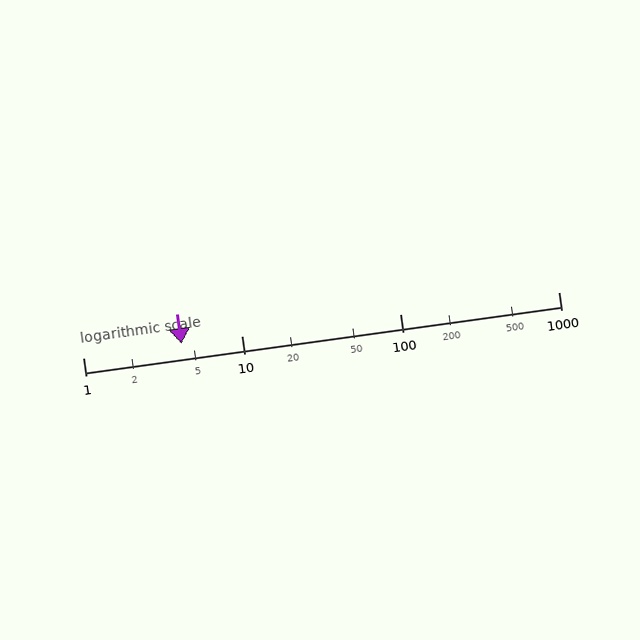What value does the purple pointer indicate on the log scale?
The pointer indicates approximately 4.2.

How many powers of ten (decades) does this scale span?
The scale spans 3 decades, from 1 to 1000.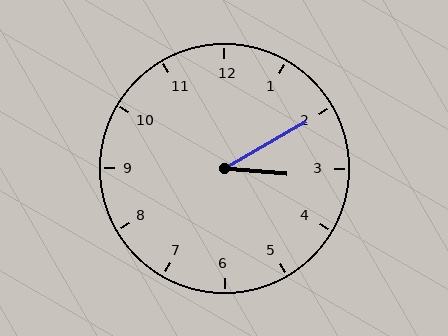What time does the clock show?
3:10.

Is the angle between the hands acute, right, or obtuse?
It is acute.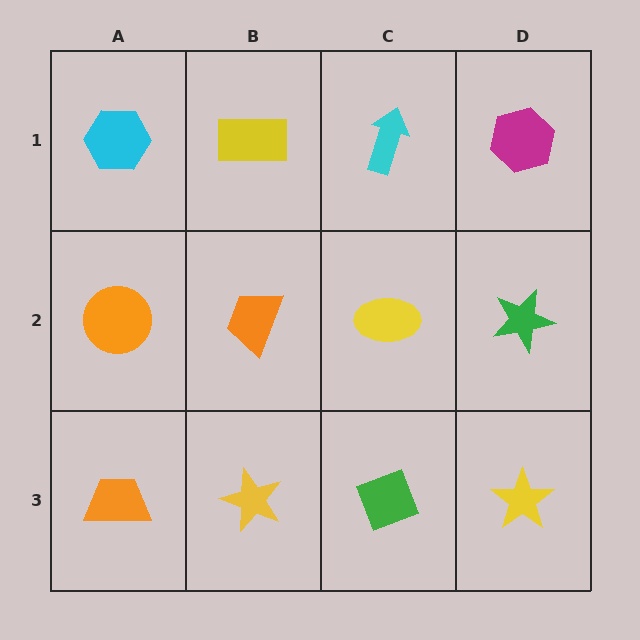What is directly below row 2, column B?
A yellow star.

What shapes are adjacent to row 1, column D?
A green star (row 2, column D), a cyan arrow (row 1, column C).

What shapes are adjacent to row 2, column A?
A cyan hexagon (row 1, column A), an orange trapezoid (row 3, column A), an orange trapezoid (row 2, column B).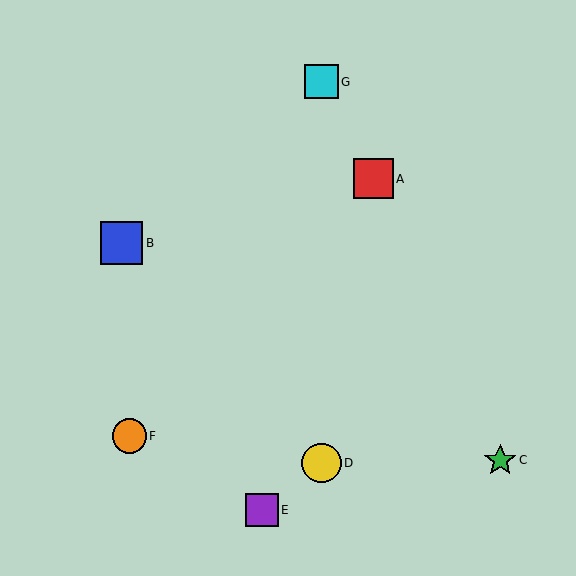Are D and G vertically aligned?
Yes, both are at x≈322.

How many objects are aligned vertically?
2 objects (D, G) are aligned vertically.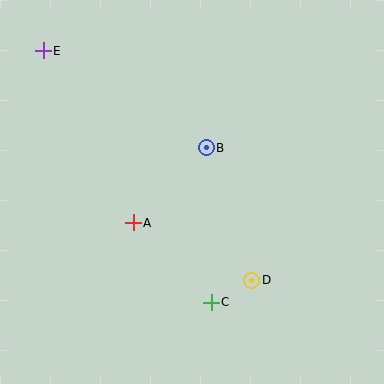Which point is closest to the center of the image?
Point B at (206, 148) is closest to the center.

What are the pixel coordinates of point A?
Point A is at (133, 223).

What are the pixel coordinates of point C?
Point C is at (211, 302).